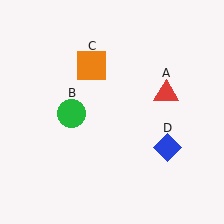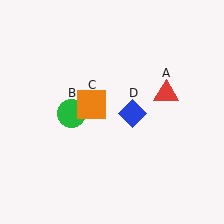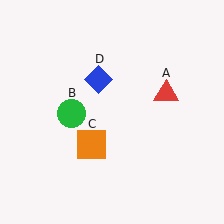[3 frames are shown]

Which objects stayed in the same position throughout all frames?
Red triangle (object A) and green circle (object B) remained stationary.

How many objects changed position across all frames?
2 objects changed position: orange square (object C), blue diamond (object D).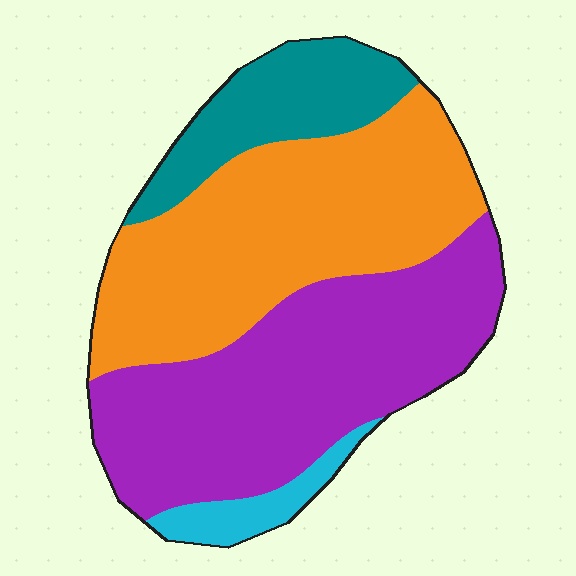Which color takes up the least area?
Cyan, at roughly 5%.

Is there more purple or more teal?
Purple.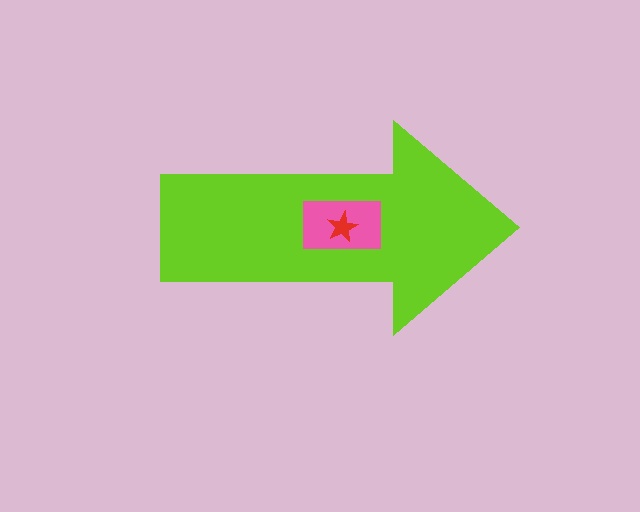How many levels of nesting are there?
3.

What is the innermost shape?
The red star.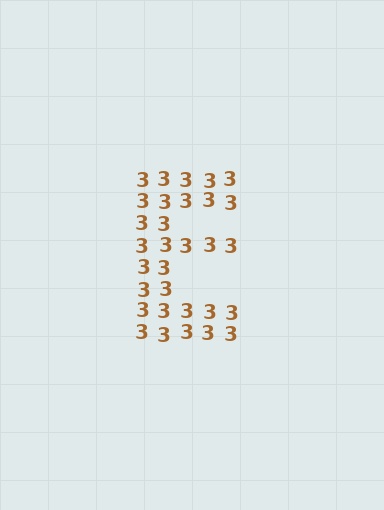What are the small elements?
The small elements are digit 3's.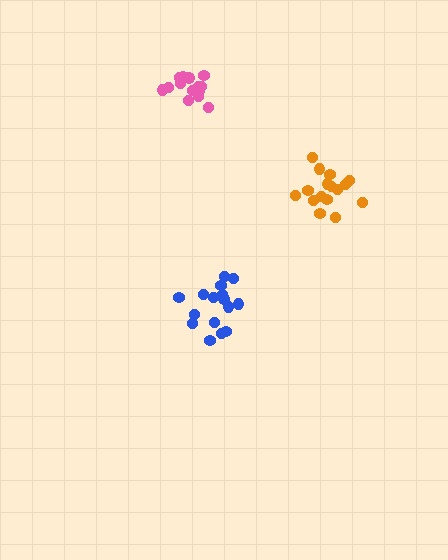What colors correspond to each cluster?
The clusters are colored: blue, orange, pink.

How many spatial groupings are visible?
There are 3 spatial groupings.